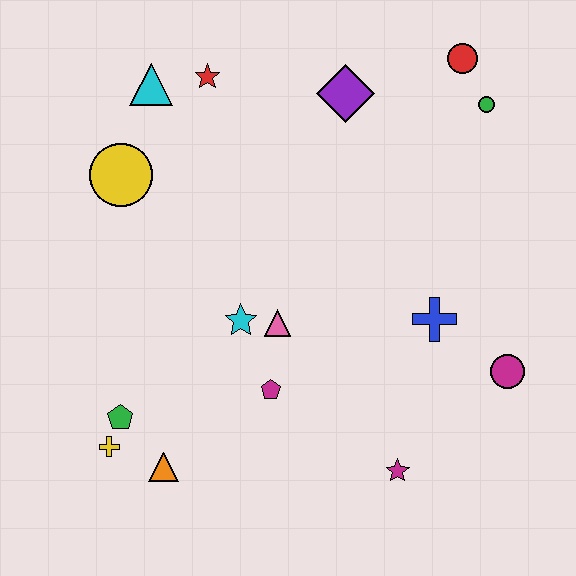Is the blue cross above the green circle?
No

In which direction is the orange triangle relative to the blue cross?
The orange triangle is to the left of the blue cross.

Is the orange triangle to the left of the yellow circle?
No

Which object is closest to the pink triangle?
The cyan star is closest to the pink triangle.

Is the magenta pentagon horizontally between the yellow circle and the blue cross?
Yes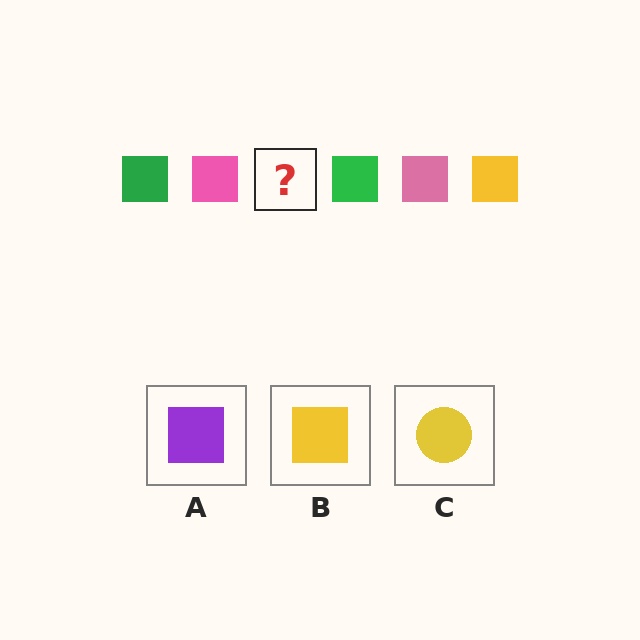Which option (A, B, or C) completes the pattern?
B.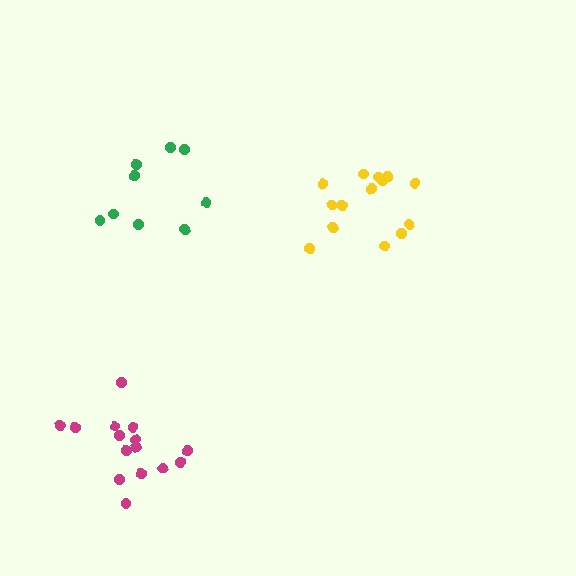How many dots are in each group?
Group 1: 14 dots, Group 2: 15 dots, Group 3: 9 dots (38 total).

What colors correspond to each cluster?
The clusters are colored: yellow, magenta, green.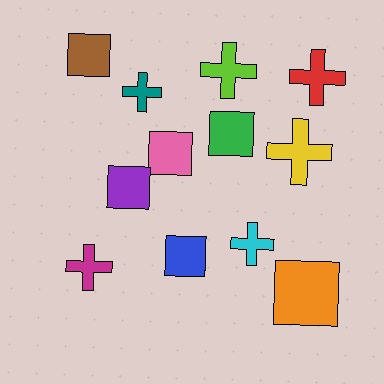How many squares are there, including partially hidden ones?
There are 6 squares.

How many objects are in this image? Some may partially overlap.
There are 12 objects.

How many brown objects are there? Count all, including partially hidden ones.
There is 1 brown object.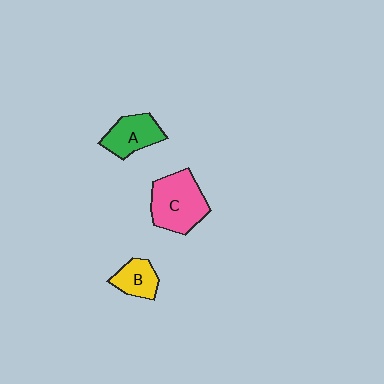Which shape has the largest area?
Shape C (pink).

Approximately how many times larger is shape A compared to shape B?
Approximately 1.3 times.